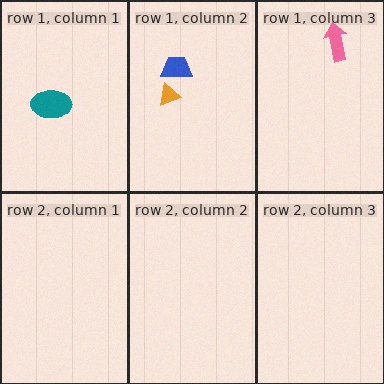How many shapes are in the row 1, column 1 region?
1.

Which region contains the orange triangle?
The row 1, column 2 region.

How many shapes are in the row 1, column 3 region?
1.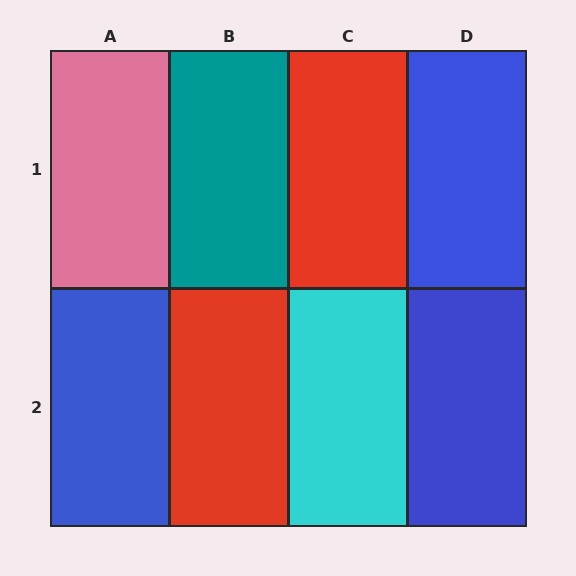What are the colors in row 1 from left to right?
Pink, teal, red, blue.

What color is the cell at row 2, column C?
Cyan.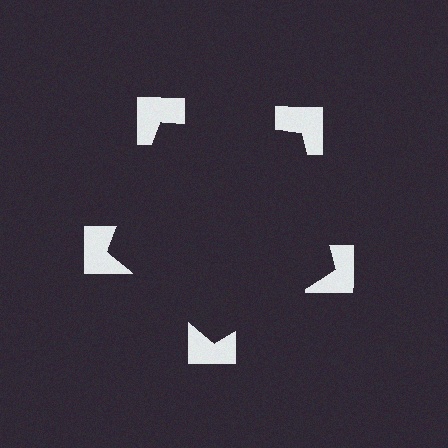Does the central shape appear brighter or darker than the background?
It typically appears slightly darker than the background, even though no actual brightness change is drawn.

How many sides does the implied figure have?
5 sides.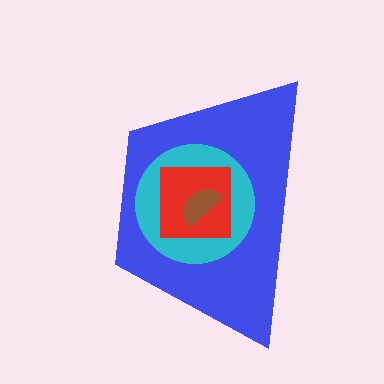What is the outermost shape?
The blue trapezoid.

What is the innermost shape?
The brown semicircle.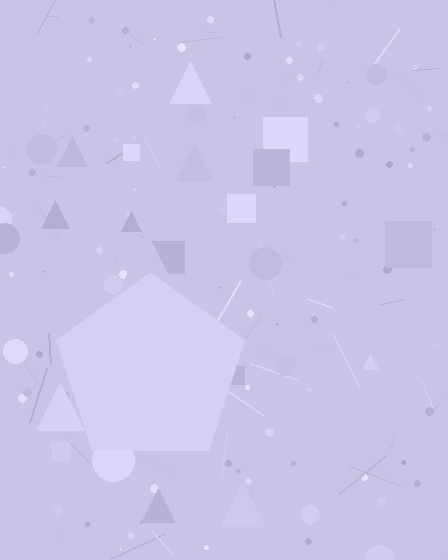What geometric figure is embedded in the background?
A pentagon is embedded in the background.